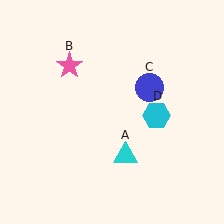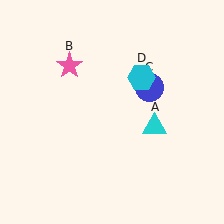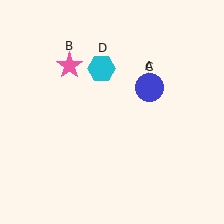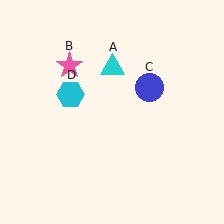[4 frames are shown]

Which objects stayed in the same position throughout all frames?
Pink star (object B) and blue circle (object C) remained stationary.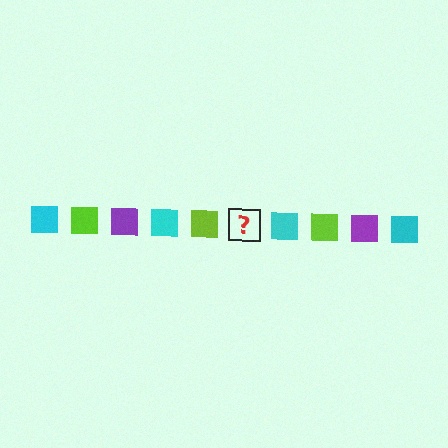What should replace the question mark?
The question mark should be replaced with a purple square.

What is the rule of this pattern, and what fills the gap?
The rule is that the pattern cycles through cyan, lime, purple squares. The gap should be filled with a purple square.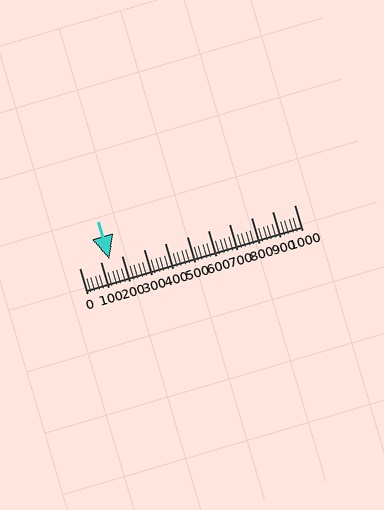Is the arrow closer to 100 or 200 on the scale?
The arrow is closer to 100.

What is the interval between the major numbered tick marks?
The major tick marks are spaced 100 units apart.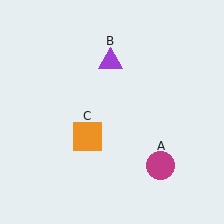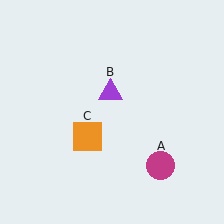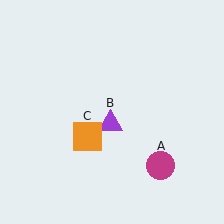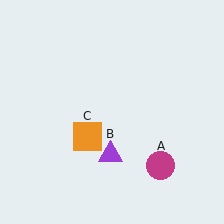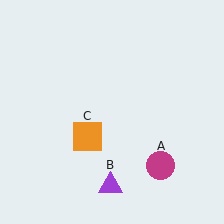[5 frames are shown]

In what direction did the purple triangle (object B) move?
The purple triangle (object B) moved down.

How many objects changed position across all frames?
1 object changed position: purple triangle (object B).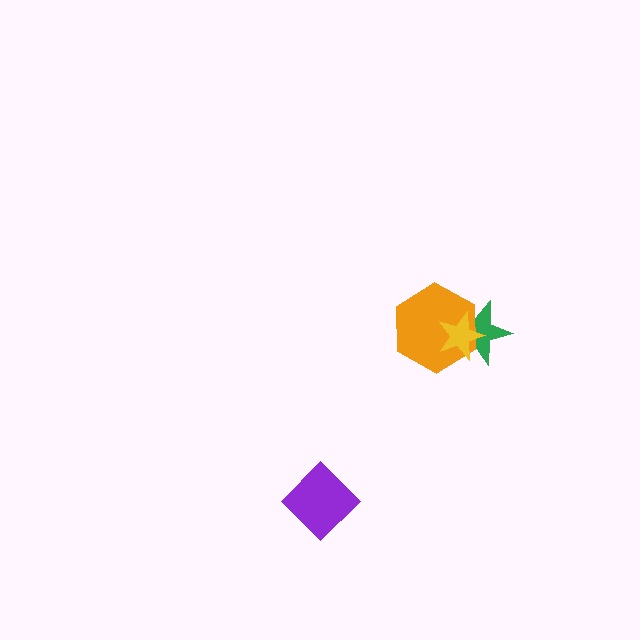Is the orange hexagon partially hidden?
Yes, it is partially covered by another shape.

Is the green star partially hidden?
Yes, it is partially covered by another shape.